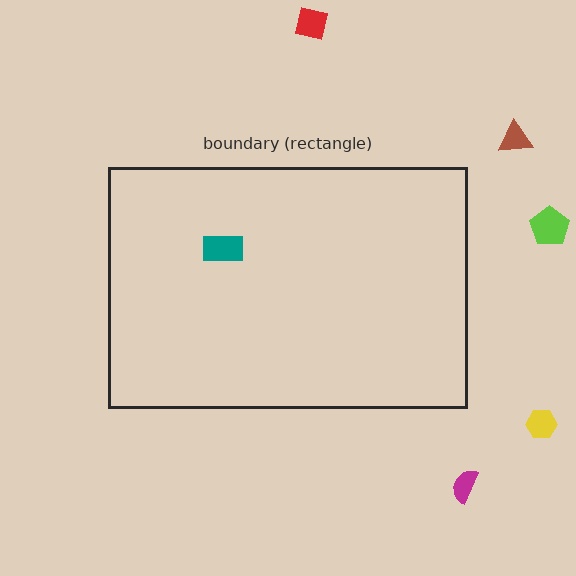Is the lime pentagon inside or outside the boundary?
Outside.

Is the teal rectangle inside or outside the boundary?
Inside.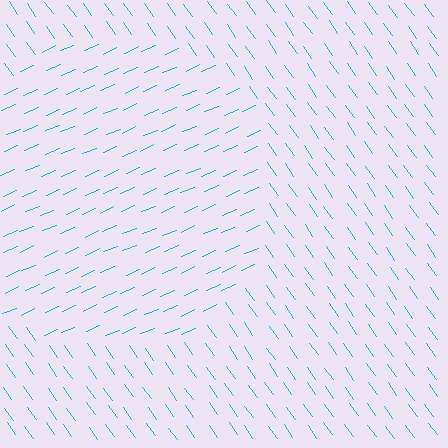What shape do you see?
I see a circle.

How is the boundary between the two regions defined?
The boundary is defined purely by a change in line orientation (approximately 79 degrees difference). All lines are the same color and thickness.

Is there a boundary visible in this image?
Yes, there is a texture boundary formed by a change in line orientation.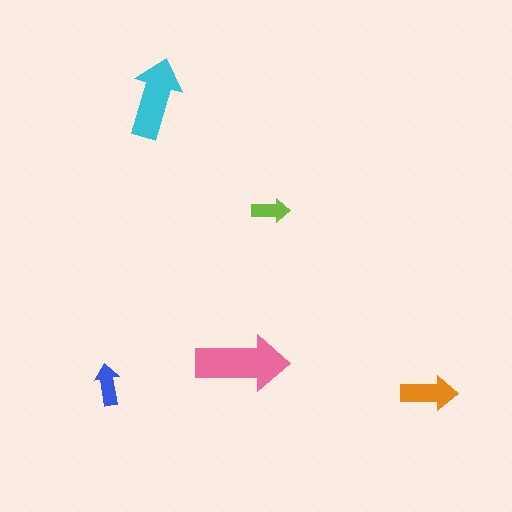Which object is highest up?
The cyan arrow is topmost.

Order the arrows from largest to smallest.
the pink one, the cyan one, the orange one, the blue one, the lime one.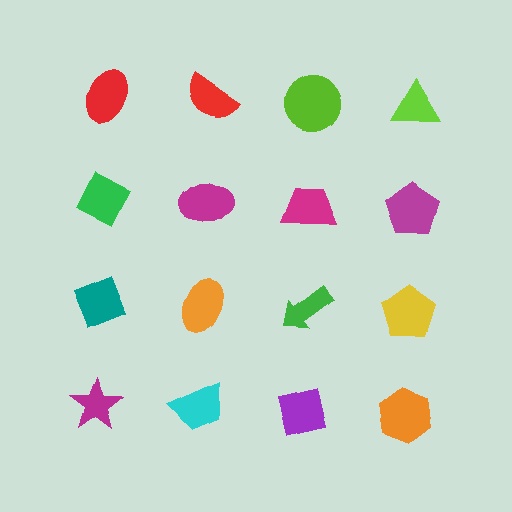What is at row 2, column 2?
A magenta ellipse.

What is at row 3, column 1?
A teal diamond.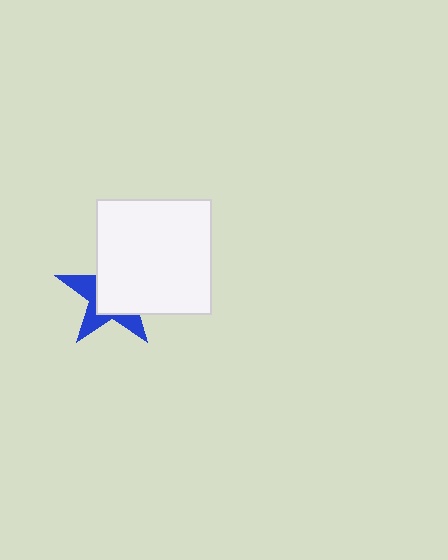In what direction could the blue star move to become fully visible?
The blue star could move toward the lower-left. That would shift it out from behind the white square entirely.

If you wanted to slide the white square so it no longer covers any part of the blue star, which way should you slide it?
Slide it toward the upper-right — that is the most direct way to separate the two shapes.